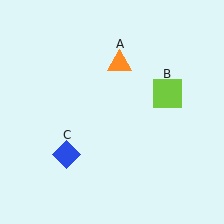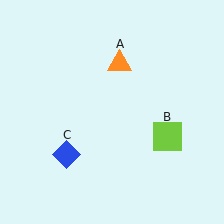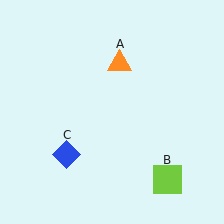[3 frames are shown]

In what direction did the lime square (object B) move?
The lime square (object B) moved down.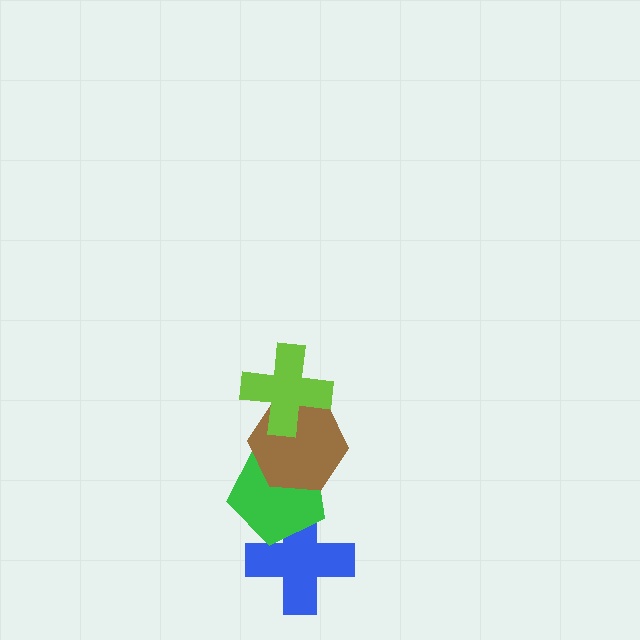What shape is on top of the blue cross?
The green pentagon is on top of the blue cross.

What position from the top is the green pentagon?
The green pentagon is 3rd from the top.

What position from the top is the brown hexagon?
The brown hexagon is 2nd from the top.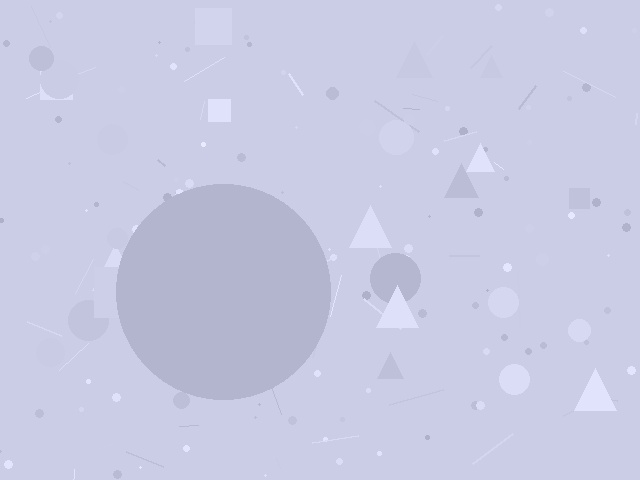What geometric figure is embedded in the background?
A circle is embedded in the background.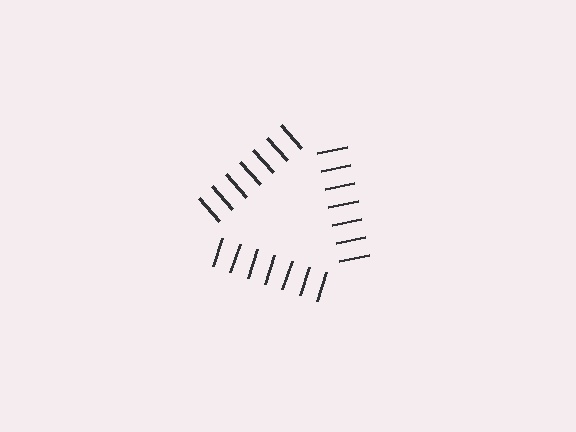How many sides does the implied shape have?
3 sides — the line-ends trace a triangle.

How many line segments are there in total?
21 — 7 along each of the 3 edges.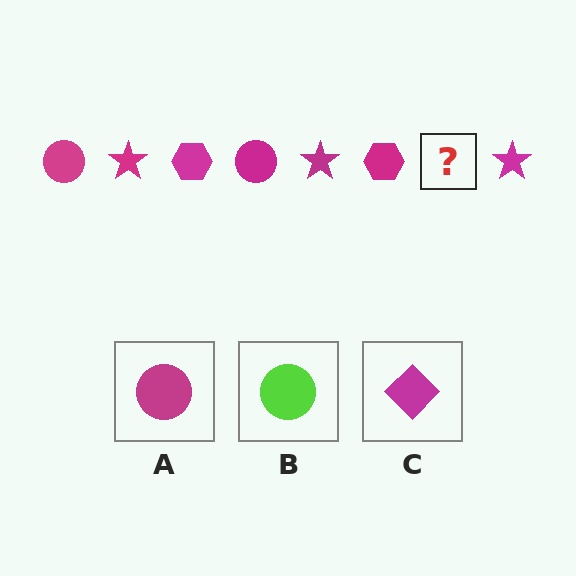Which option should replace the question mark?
Option A.